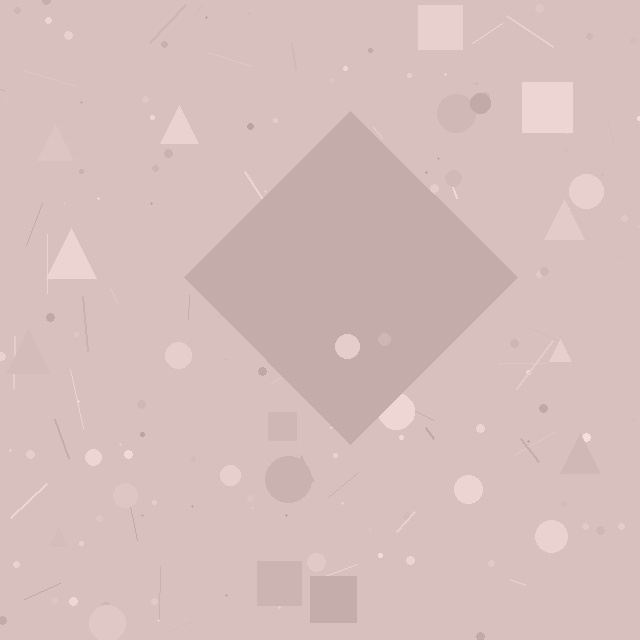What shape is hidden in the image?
A diamond is hidden in the image.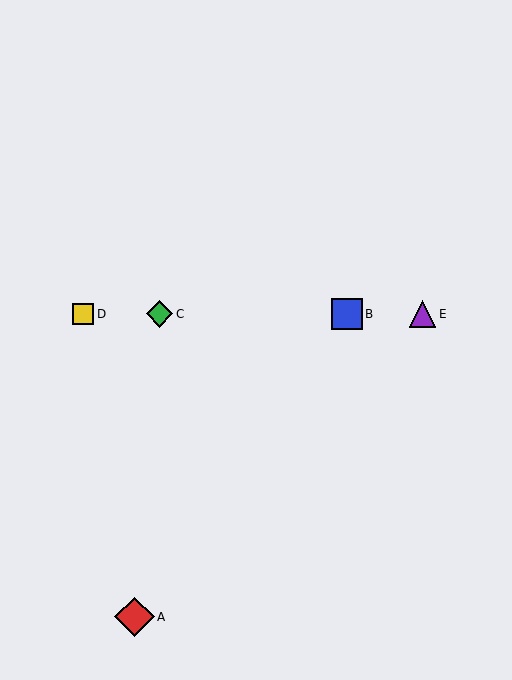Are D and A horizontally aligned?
No, D is at y≈314 and A is at y≈617.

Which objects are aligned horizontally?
Objects B, C, D, E are aligned horizontally.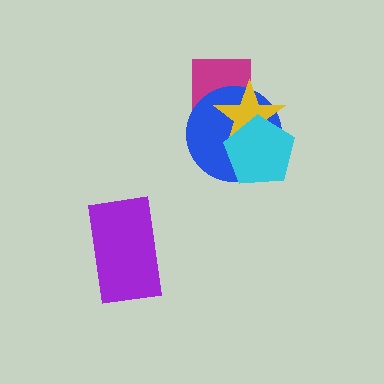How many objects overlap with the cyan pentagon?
2 objects overlap with the cyan pentagon.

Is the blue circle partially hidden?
Yes, it is partially covered by another shape.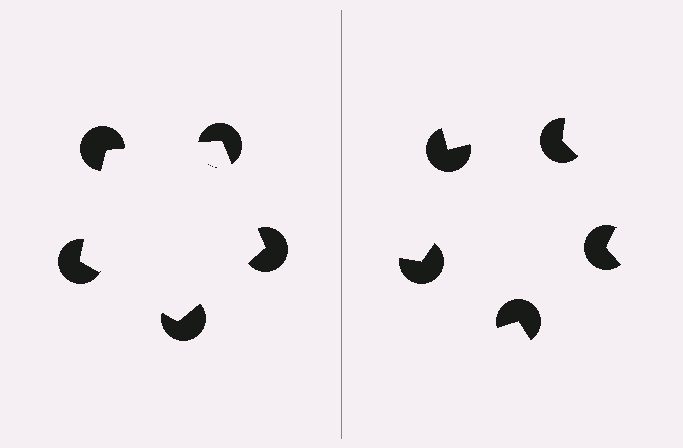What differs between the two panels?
The pac-man discs are positioned identically on both sides; only the wedge orientations differ. On the left they align to a pentagon; on the right they are misaligned.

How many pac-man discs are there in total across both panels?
10 — 5 on each side.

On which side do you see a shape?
An illusory pentagon appears on the left side. On the right side the wedge cuts are rotated, so no coherent shape forms.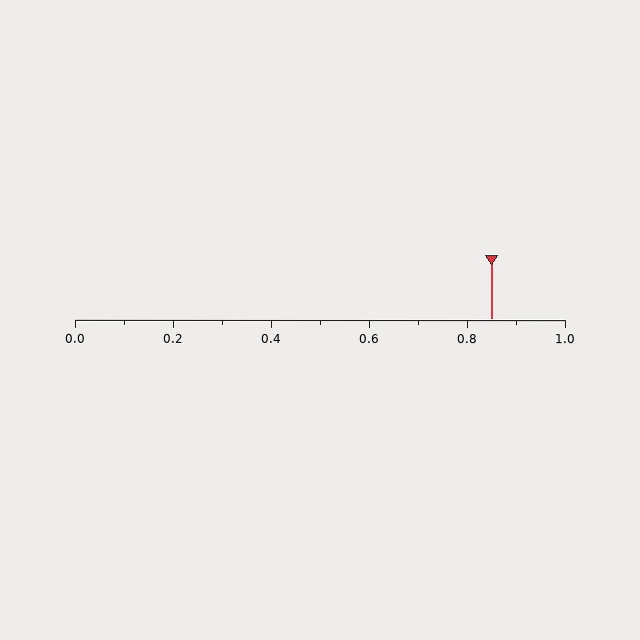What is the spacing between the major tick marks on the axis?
The major ticks are spaced 0.2 apart.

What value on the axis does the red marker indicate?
The marker indicates approximately 0.85.